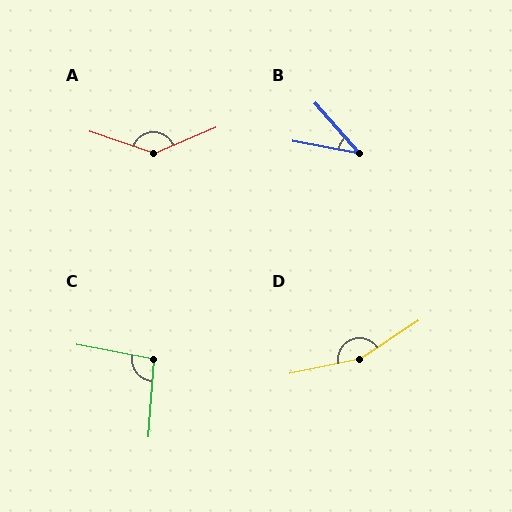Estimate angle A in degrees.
Approximately 138 degrees.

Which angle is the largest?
D, at approximately 159 degrees.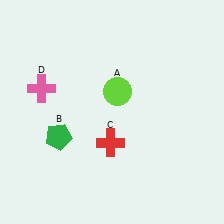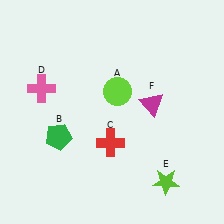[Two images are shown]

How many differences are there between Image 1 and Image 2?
There are 2 differences between the two images.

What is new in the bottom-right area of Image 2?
A lime star (E) was added in the bottom-right area of Image 2.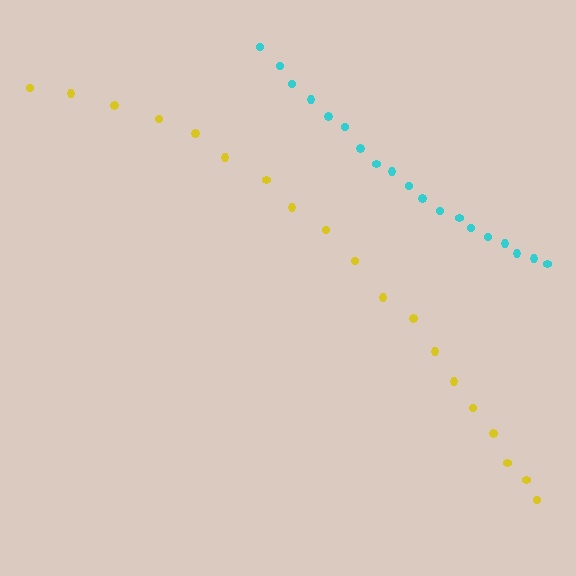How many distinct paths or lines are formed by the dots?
There are 2 distinct paths.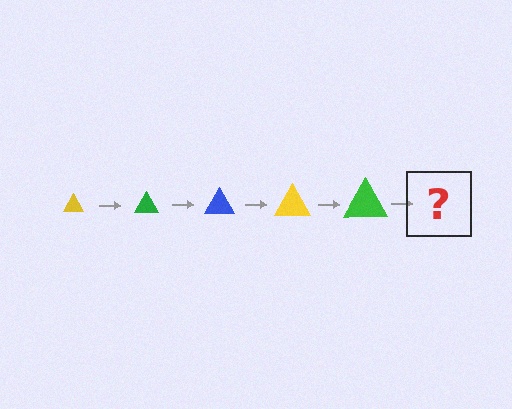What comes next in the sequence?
The next element should be a blue triangle, larger than the previous one.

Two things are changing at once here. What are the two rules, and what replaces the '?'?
The two rules are that the triangle grows larger each step and the color cycles through yellow, green, and blue. The '?' should be a blue triangle, larger than the previous one.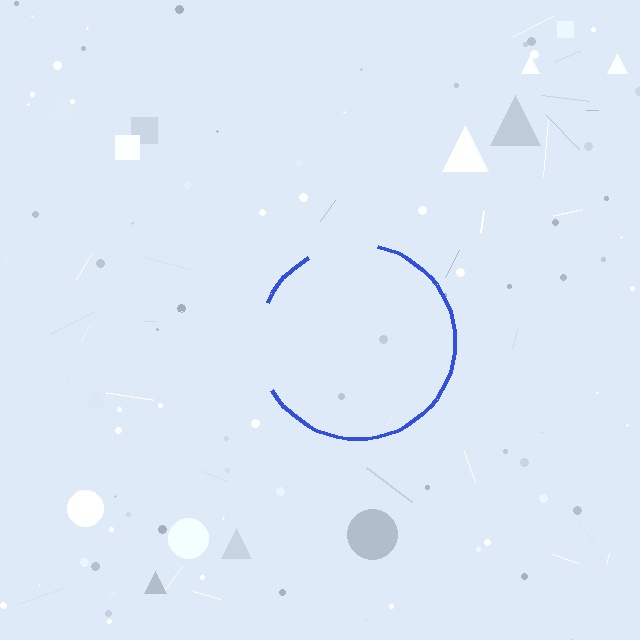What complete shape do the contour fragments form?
The contour fragments form a circle.